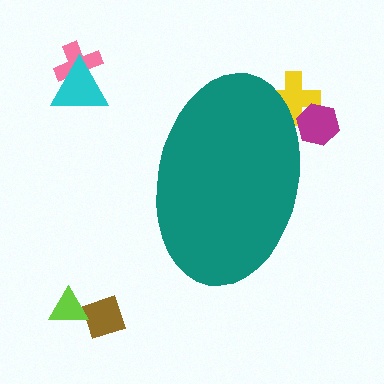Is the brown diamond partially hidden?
No, the brown diamond is fully visible.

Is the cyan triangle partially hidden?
No, the cyan triangle is fully visible.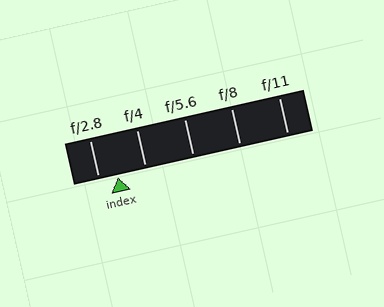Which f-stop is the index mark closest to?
The index mark is closest to f/2.8.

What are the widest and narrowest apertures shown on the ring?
The widest aperture shown is f/2.8 and the narrowest is f/11.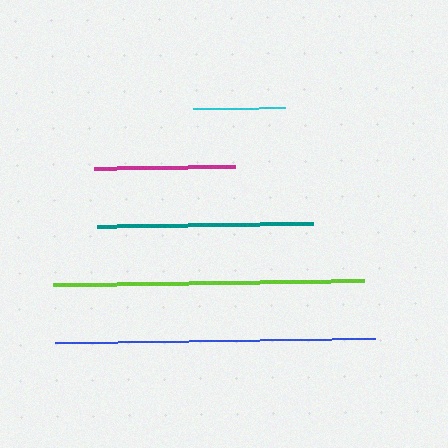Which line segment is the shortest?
The cyan line is the shortest at approximately 92 pixels.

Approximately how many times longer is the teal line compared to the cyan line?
The teal line is approximately 2.3 times the length of the cyan line.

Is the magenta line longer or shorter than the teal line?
The teal line is longer than the magenta line.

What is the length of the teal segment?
The teal segment is approximately 216 pixels long.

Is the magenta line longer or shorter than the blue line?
The blue line is longer than the magenta line.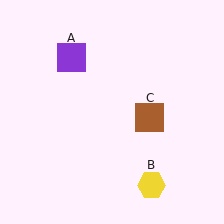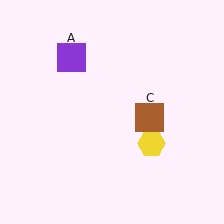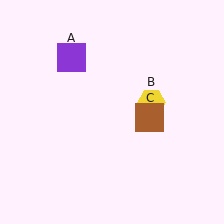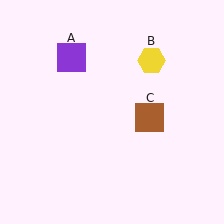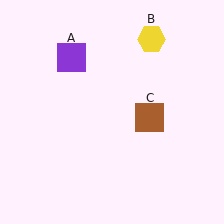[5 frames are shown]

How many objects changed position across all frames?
1 object changed position: yellow hexagon (object B).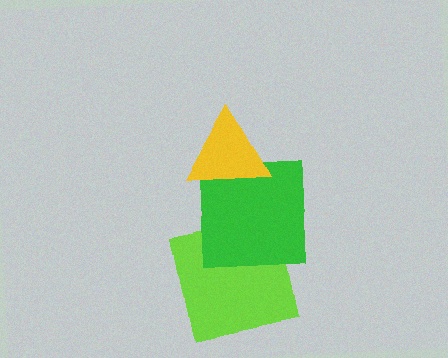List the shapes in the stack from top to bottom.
From top to bottom: the yellow triangle, the green square, the lime square.